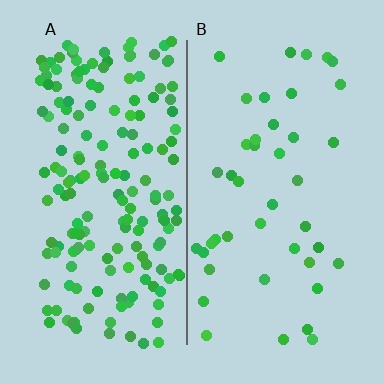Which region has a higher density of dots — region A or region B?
A (the left).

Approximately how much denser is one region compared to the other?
Approximately 4.1× — region A over region B.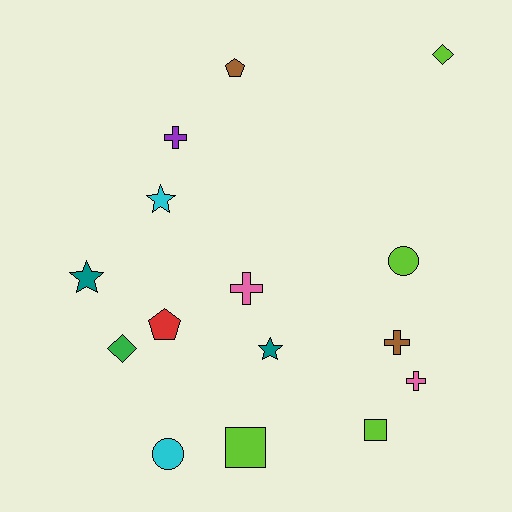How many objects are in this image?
There are 15 objects.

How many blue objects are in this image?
There are no blue objects.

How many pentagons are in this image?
There are 2 pentagons.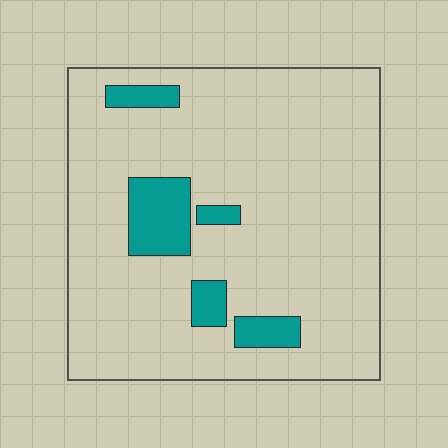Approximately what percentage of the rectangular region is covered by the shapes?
Approximately 10%.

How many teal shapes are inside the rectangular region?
5.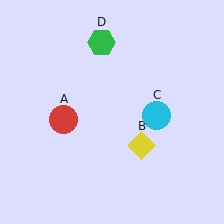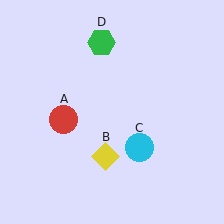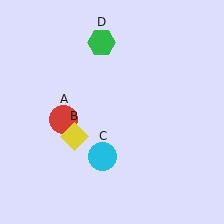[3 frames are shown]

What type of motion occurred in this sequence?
The yellow diamond (object B), cyan circle (object C) rotated clockwise around the center of the scene.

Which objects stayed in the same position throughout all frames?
Red circle (object A) and green hexagon (object D) remained stationary.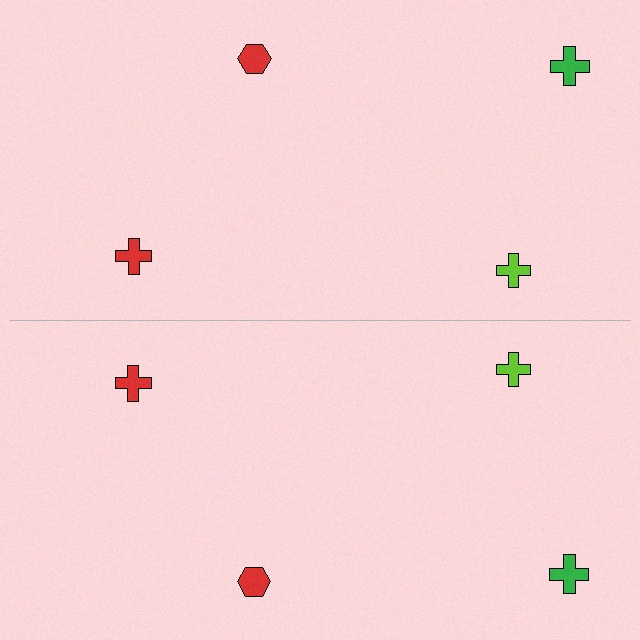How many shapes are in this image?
There are 8 shapes in this image.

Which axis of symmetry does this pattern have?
The pattern has a horizontal axis of symmetry running through the center of the image.